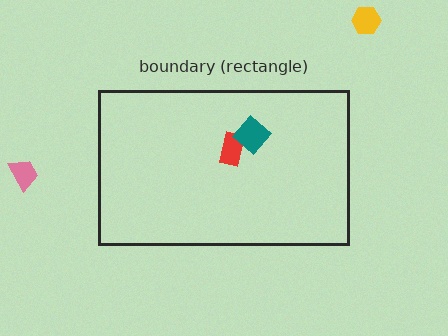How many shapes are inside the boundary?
2 inside, 2 outside.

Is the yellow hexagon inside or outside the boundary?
Outside.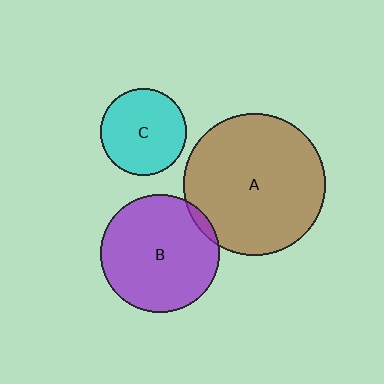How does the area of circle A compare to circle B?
Approximately 1.4 times.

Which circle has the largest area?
Circle A (brown).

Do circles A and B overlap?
Yes.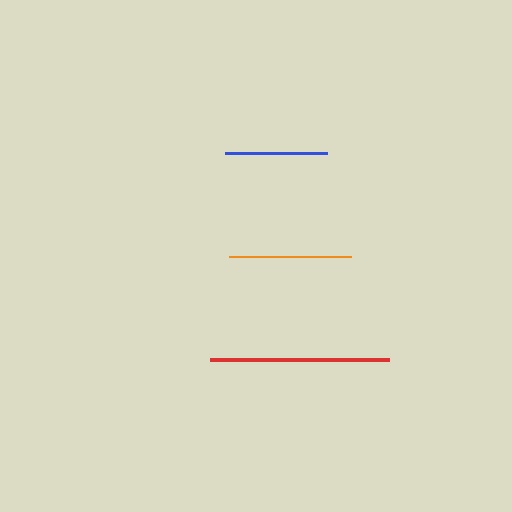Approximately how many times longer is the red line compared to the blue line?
The red line is approximately 1.8 times the length of the blue line.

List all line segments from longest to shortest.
From longest to shortest: red, orange, blue.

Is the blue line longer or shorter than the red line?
The red line is longer than the blue line.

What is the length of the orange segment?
The orange segment is approximately 122 pixels long.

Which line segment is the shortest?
The blue line is the shortest at approximately 102 pixels.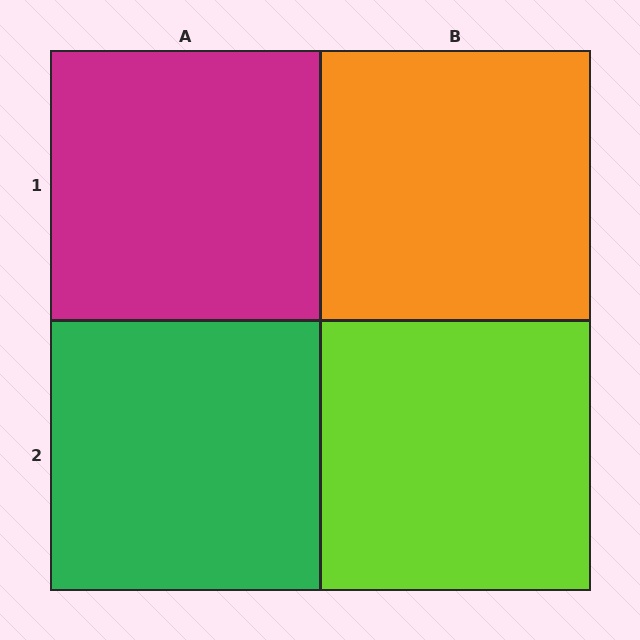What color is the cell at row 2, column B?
Lime.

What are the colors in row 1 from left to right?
Magenta, orange.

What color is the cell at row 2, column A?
Green.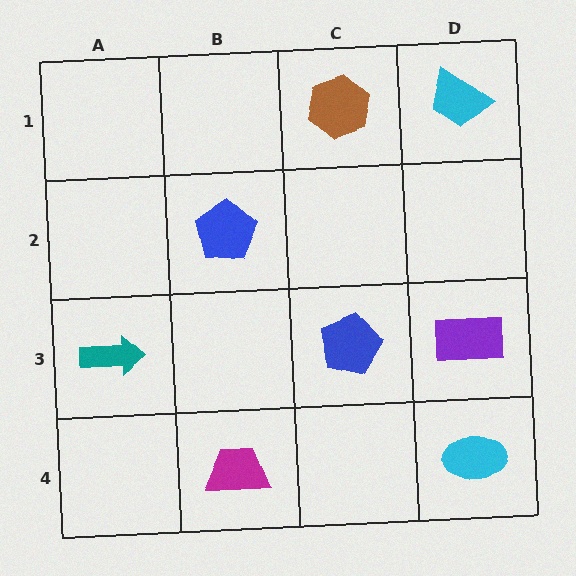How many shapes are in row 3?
3 shapes.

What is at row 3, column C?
A blue pentagon.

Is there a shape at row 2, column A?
No, that cell is empty.